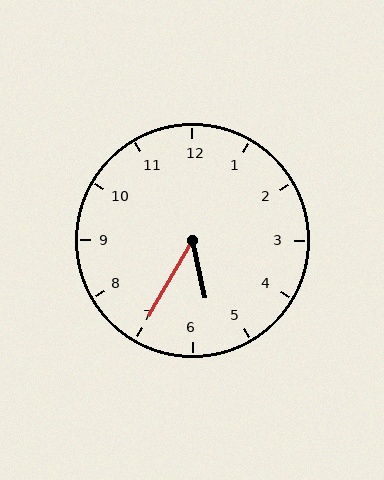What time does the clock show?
5:35.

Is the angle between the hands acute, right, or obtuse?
It is acute.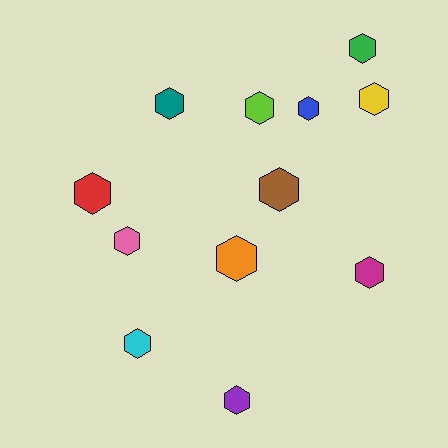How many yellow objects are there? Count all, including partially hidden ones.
There is 1 yellow object.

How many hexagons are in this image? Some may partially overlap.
There are 12 hexagons.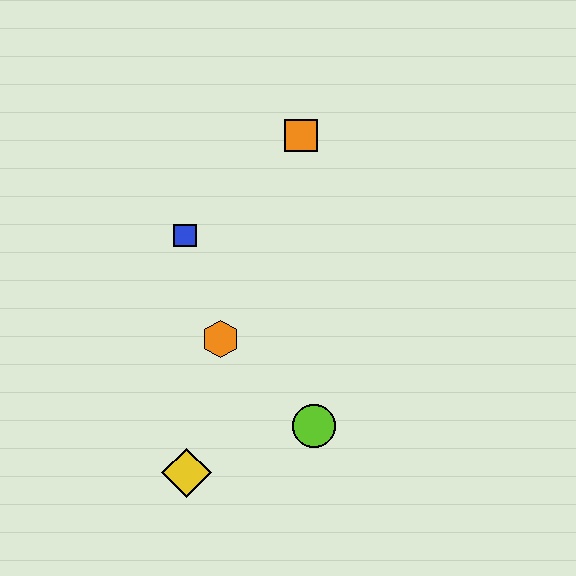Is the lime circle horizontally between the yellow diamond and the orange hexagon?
No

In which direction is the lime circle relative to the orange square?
The lime circle is below the orange square.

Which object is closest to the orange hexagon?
The blue square is closest to the orange hexagon.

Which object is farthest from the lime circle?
The orange square is farthest from the lime circle.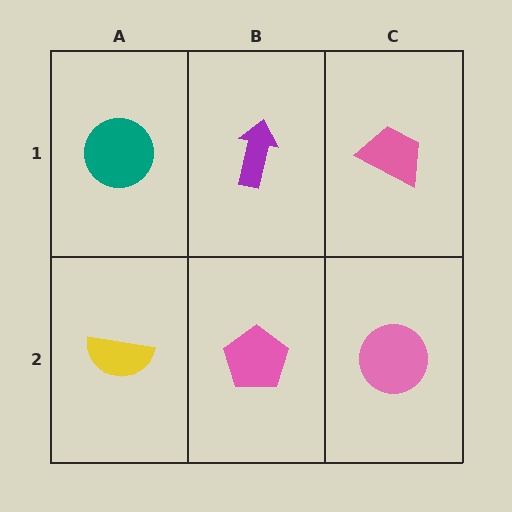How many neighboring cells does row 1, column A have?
2.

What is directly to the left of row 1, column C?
A purple arrow.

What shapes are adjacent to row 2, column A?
A teal circle (row 1, column A), a pink pentagon (row 2, column B).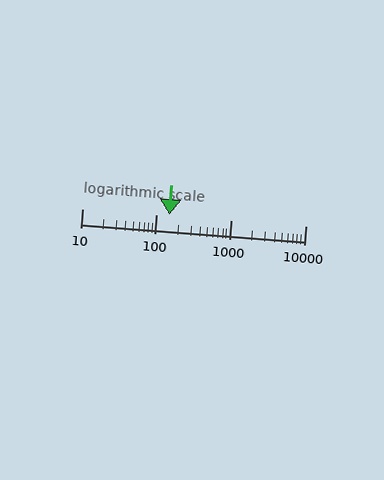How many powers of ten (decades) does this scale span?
The scale spans 3 decades, from 10 to 10000.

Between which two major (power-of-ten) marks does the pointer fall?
The pointer is between 100 and 1000.